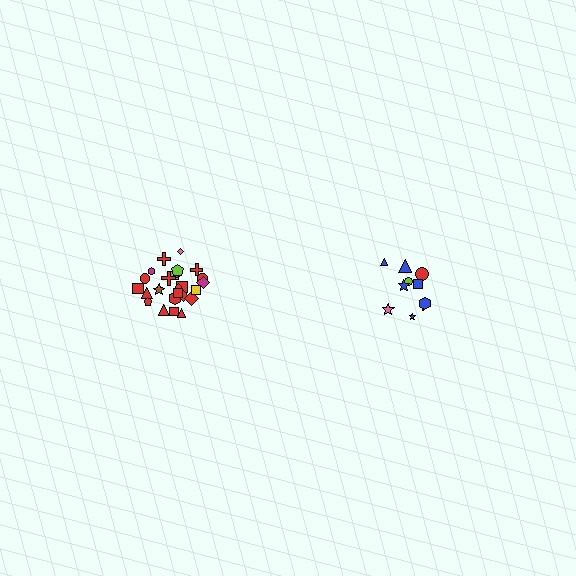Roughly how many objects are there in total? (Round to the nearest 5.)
Roughly 35 objects in total.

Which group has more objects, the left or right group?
The left group.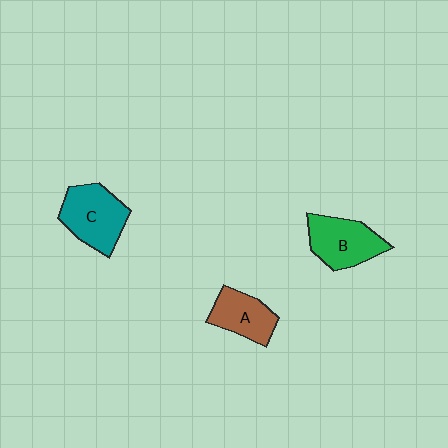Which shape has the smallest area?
Shape A (brown).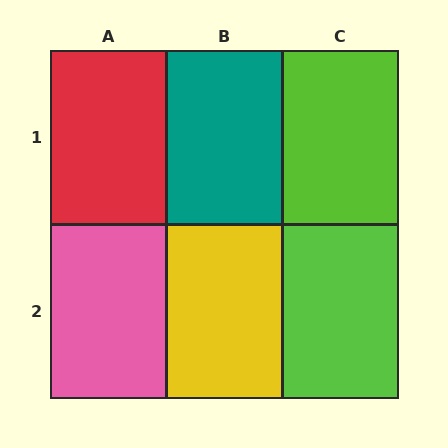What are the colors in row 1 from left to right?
Red, teal, lime.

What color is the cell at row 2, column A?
Pink.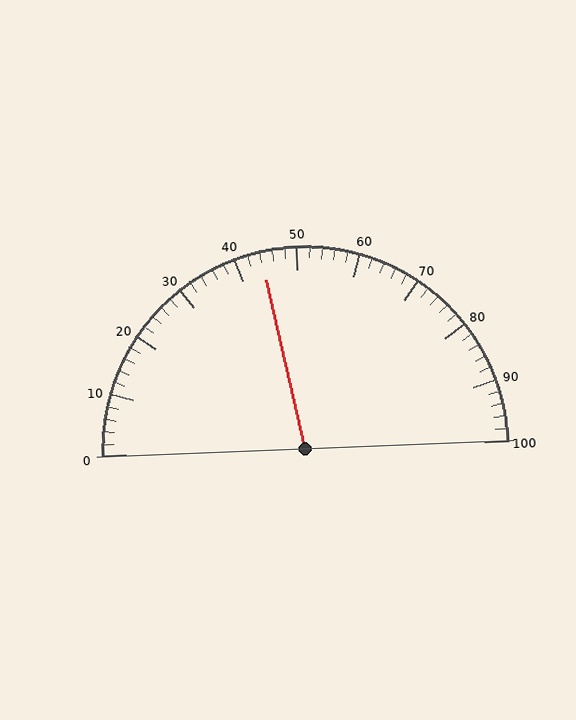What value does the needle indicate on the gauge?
The needle indicates approximately 44.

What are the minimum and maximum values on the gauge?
The gauge ranges from 0 to 100.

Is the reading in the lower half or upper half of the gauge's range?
The reading is in the lower half of the range (0 to 100).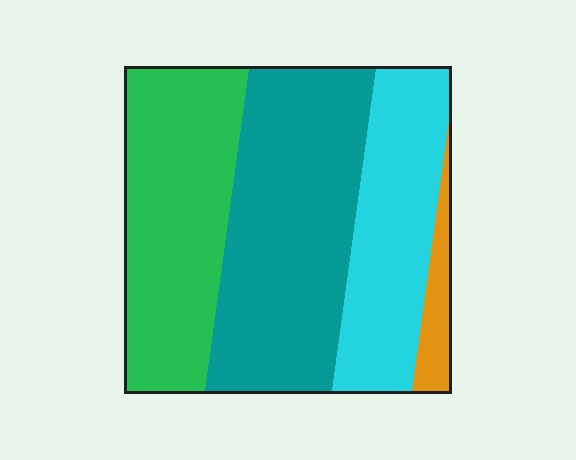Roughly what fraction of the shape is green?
Green covers about 30% of the shape.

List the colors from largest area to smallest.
From largest to smallest: teal, green, cyan, orange.